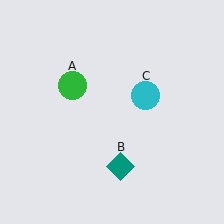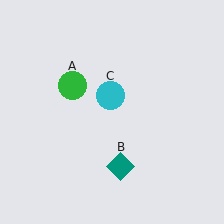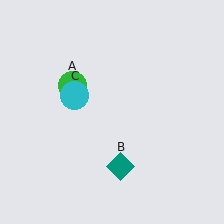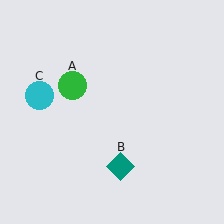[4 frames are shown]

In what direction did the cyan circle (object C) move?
The cyan circle (object C) moved left.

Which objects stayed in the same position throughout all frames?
Green circle (object A) and teal diamond (object B) remained stationary.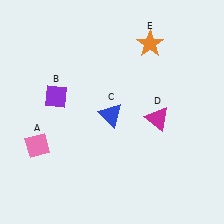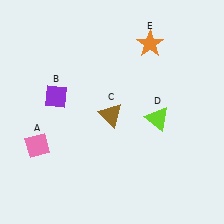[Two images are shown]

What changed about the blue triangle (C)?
In Image 1, C is blue. In Image 2, it changed to brown.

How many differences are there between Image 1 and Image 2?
There are 2 differences between the two images.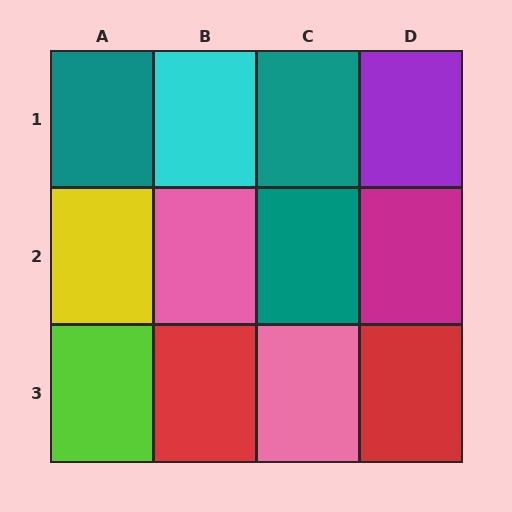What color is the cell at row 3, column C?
Pink.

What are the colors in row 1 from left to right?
Teal, cyan, teal, purple.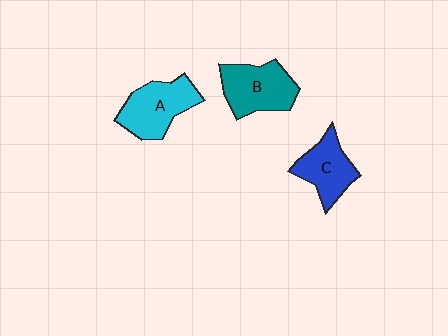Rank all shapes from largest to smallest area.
From largest to smallest: B (teal), A (cyan), C (blue).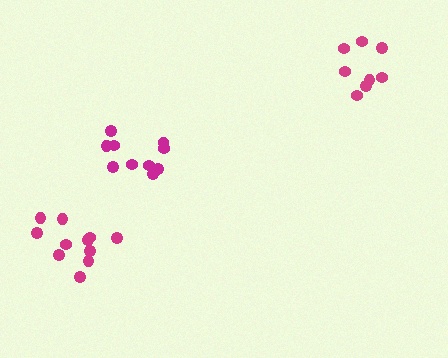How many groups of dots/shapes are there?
There are 3 groups.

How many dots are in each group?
Group 1: 11 dots, Group 2: 8 dots, Group 3: 11 dots (30 total).